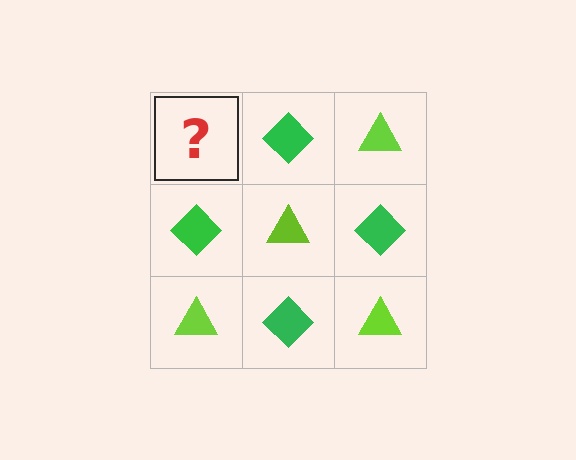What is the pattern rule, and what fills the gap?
The rule is that it alternates lime triangle and green diamond in a checkerboard pattern. The gap should be filled with a lime triangle.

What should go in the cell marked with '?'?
The missing cell should contain a lime triangle.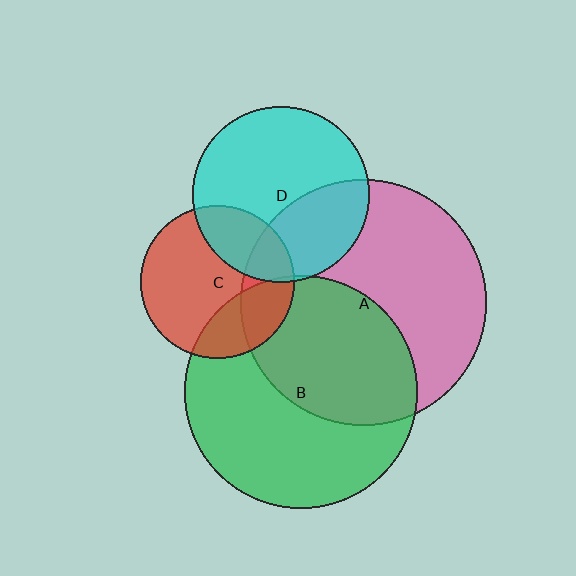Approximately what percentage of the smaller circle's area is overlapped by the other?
Approximately 25%.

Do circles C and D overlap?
Yes.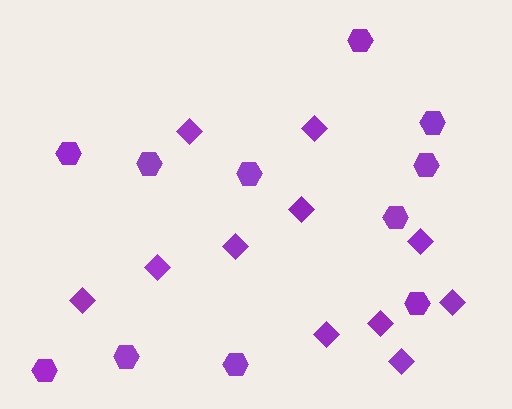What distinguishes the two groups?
There are 2 groups: one group of diamonds (11) and one group of hexagons (11).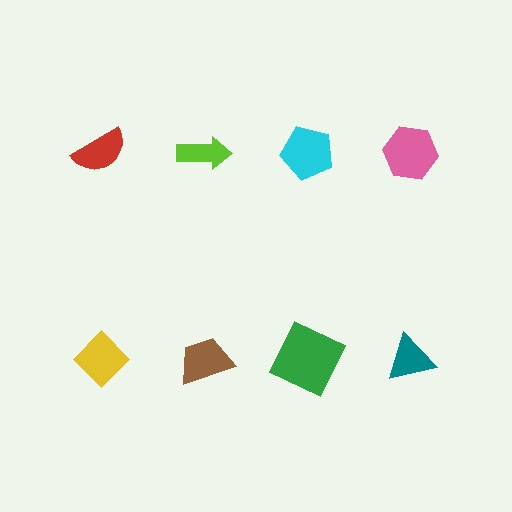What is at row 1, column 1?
A red semicircle.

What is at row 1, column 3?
A cyan pentagon.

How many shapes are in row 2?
4 shapes.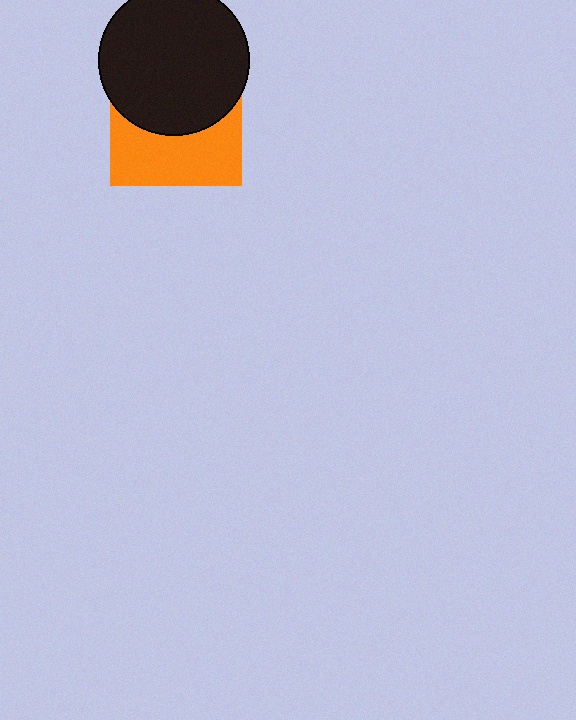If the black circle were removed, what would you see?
You would see the complete orange square.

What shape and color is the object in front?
The object in front is a black circle.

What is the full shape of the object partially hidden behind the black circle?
The partially hidden object is an orange square.